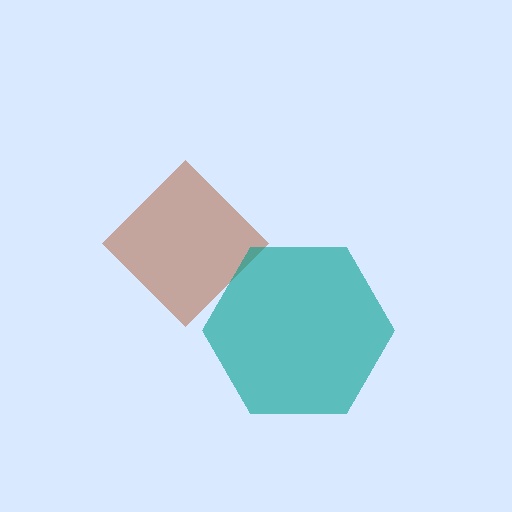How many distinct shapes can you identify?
There are 2 distinct shapes: a brown diamond, a teal hexagon.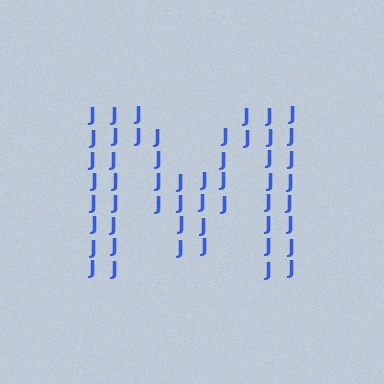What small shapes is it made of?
It is made of small letter J's.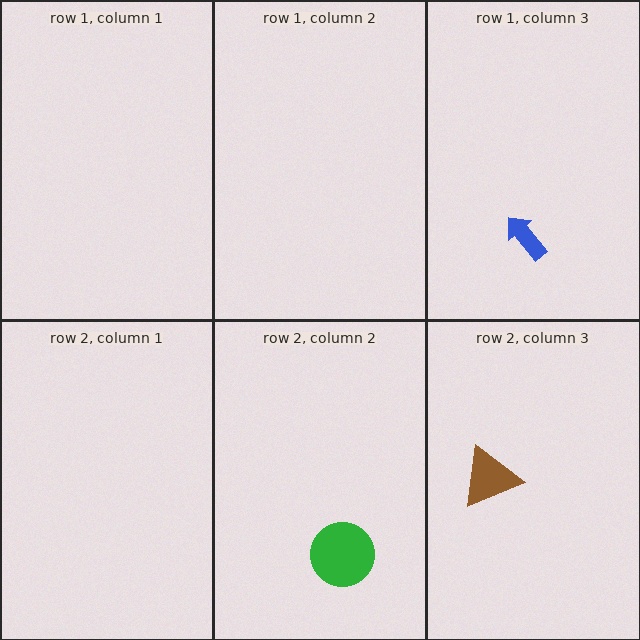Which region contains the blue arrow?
The row 1, column 3 region.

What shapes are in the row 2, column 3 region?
The brown triangle.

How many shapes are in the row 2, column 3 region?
1.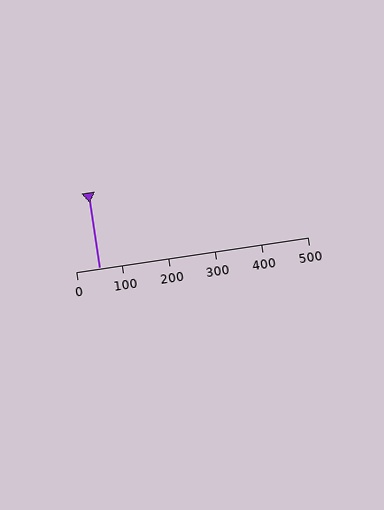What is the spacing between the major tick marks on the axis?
The major ticks are spaced 100 apart.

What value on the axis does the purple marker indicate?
The marker indicates approximately 50.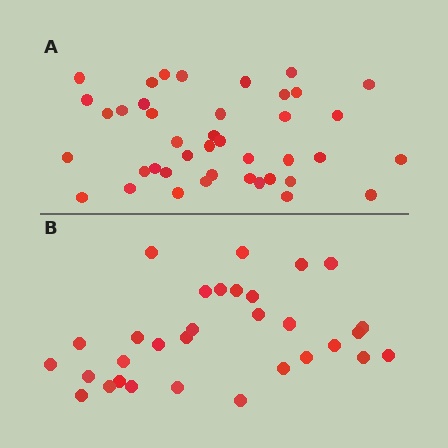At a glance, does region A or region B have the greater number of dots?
Region A (the top region) has more dots.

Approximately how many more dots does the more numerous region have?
Region A has roughly 10 or so more dots than region B.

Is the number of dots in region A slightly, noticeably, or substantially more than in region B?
Region A has noticeably more, but not dramatically so. The ratio is roughly 1.3 to 1.